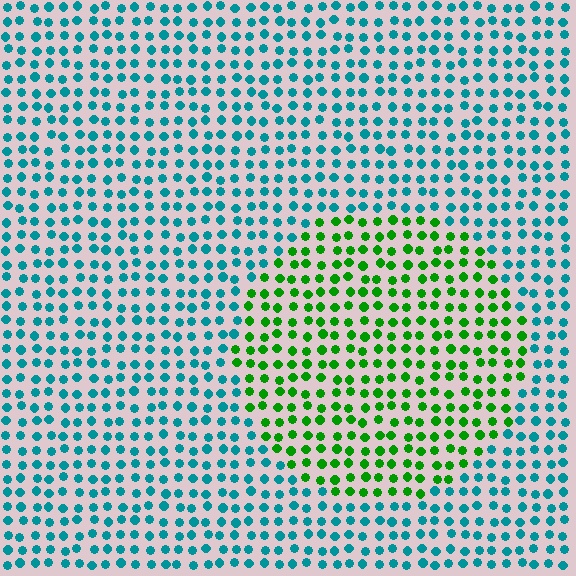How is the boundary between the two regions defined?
The boundary is defined purely by a slight shift in hue (about 61 degrees). Spacing, size, and orientation are identical on both sides.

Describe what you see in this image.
The image is filled with small teal elements in a uniform arrangement. A circle-shaped region is visible where the elements are tinted to a slightly different hue, forming a subtle color boundary.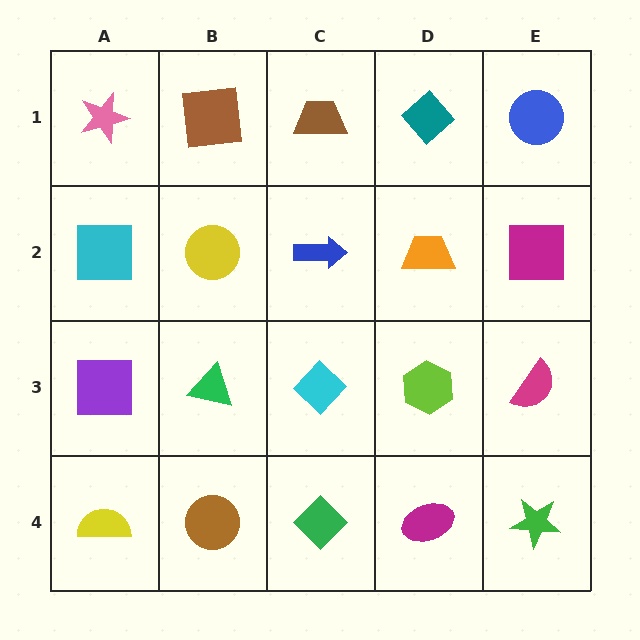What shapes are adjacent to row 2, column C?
A brown trapezoid (row 1, column C), a cyan diamond (row 3, column C), a yellow circle (row 2, column B), an orange trapezoid (row 2, column D).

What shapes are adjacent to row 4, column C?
A cyan diamond (row 3, column C), a brown circle (row 4, column B), a magenta ellipse (row 4, column D).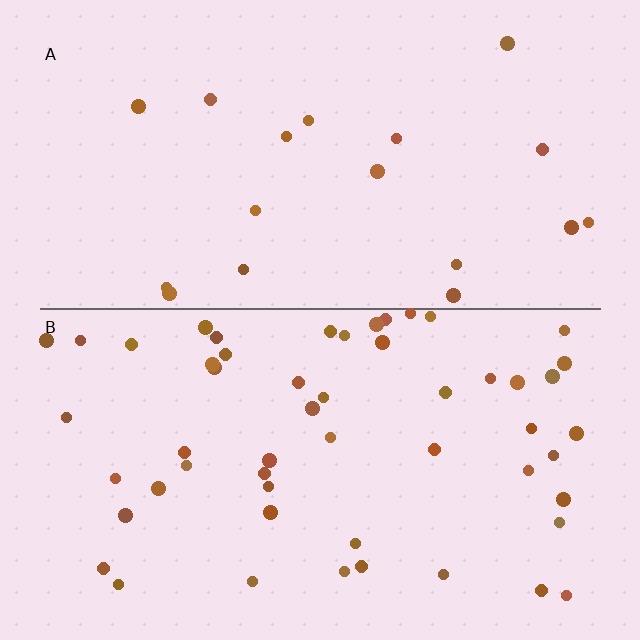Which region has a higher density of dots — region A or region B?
B (the bottom).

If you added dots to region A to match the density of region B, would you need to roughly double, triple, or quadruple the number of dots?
Approximately triple.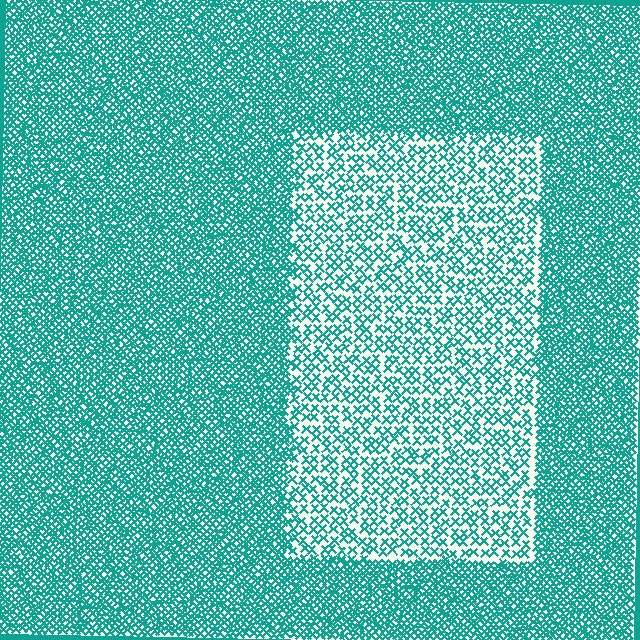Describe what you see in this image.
The image contains small teal elements arranged at two different densities. A rectangle-shaped region is visible where the elements are less densely packed than the surrounding area.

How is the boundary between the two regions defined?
The boundary is defined by a change in element density (approximately 2.4x ratio). All elements are the same color, size, and shape.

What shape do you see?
I see a rectangle.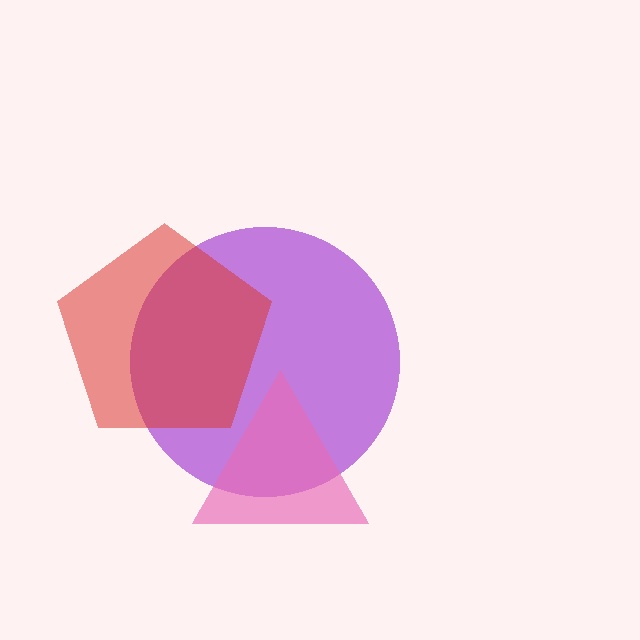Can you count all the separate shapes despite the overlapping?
Yes, there are 3 separate shapes.